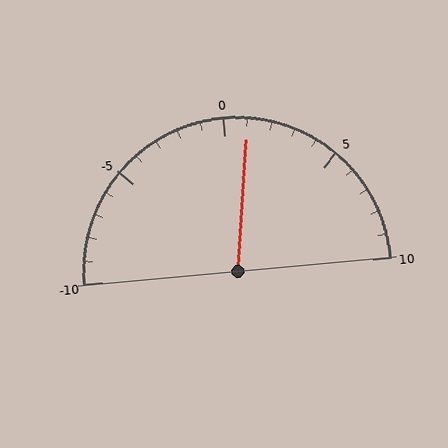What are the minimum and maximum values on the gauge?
The gauge ranges from -10 to 10.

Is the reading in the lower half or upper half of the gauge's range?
The reading is in the upper half of the range (-10 to 10).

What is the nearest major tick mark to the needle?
The nearest major tick mark is 0.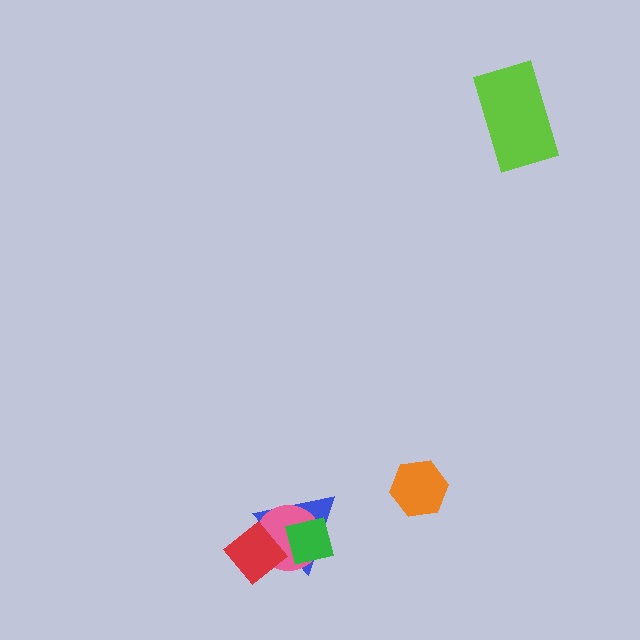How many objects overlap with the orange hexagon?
0 objects overlap with the orange hexagon.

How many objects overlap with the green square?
2 objects overlap with the green square.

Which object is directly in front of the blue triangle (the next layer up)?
The pink circle is directly in front of the blue triangle.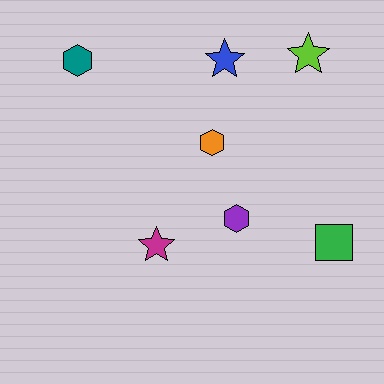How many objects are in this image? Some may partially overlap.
There are 7 objects.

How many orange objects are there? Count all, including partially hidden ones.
There is 1 orange object.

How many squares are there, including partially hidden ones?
There is 1 square.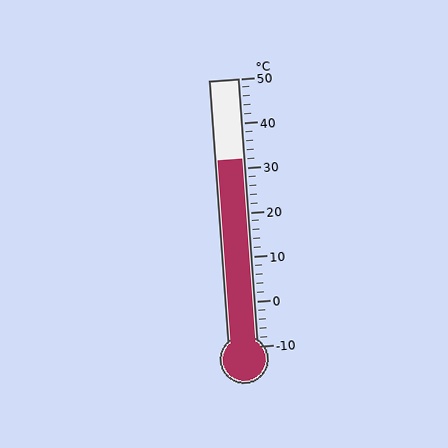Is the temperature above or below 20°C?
The temperature is above 20°C.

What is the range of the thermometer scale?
The thermometer scale ranges from -10°C to 50°C.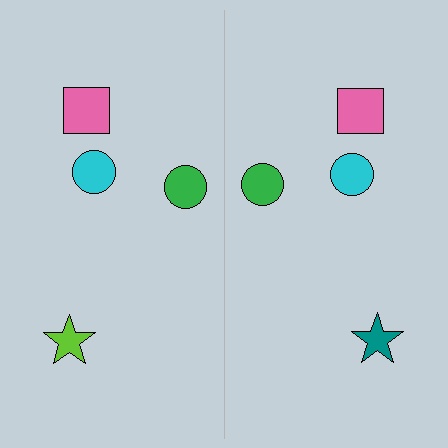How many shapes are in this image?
There are 8 shapes in this image.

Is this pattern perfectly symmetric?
No, the pattern is not perfectly symmetric. The teal star on the right side breaks the symmetry — its mirror counterpart is lime.